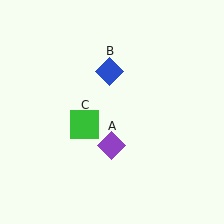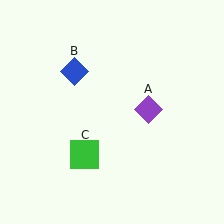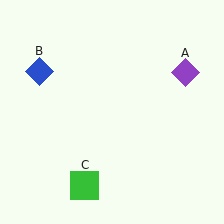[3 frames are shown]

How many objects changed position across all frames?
3 objects changed position: purple diamond (object A), blue diamond (object B), green square (object C).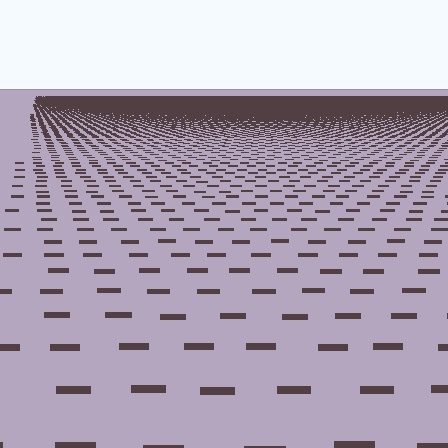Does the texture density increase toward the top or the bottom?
Density increases toward the top.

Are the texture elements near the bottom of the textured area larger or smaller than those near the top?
Larger. Near the bottom, elements are closer to the viewer and appear at a bigger on-screen size.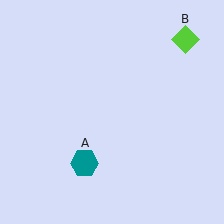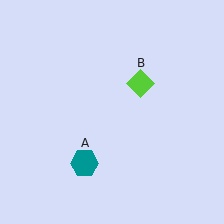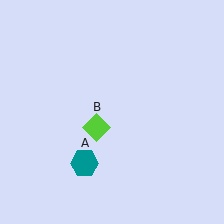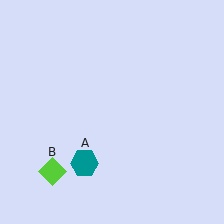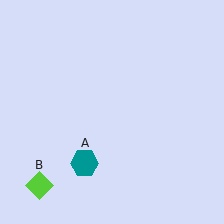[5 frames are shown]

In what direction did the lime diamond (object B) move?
The lime diamond (object B) moved down and to the left.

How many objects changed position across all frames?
1 object changed position: lime diamond (object B).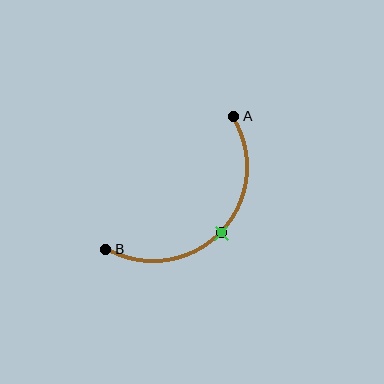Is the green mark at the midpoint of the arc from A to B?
Yes. The green mark lies on the arc at equal arc-length from both A and B — it is the arc midpoint.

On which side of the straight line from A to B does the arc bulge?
The arc bulges below and to the right of the straight line connecting A and B.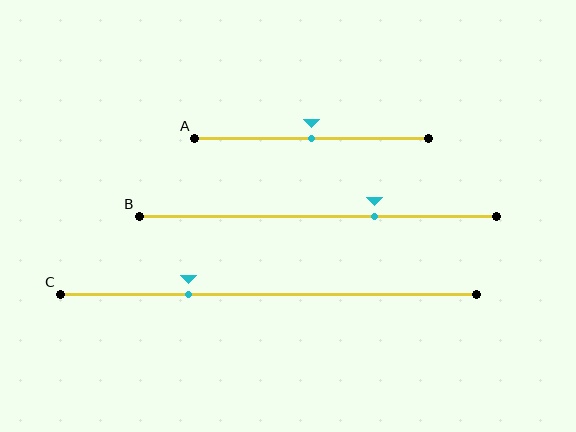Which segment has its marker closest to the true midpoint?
Segment A has its marker closest to the true midpoint.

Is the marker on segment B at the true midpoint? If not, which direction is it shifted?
No, the marker on segment B is shifted to the right by about 16% of the segment length.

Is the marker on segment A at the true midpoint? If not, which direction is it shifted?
Yes, the marker on segment A is at the true midpoint.